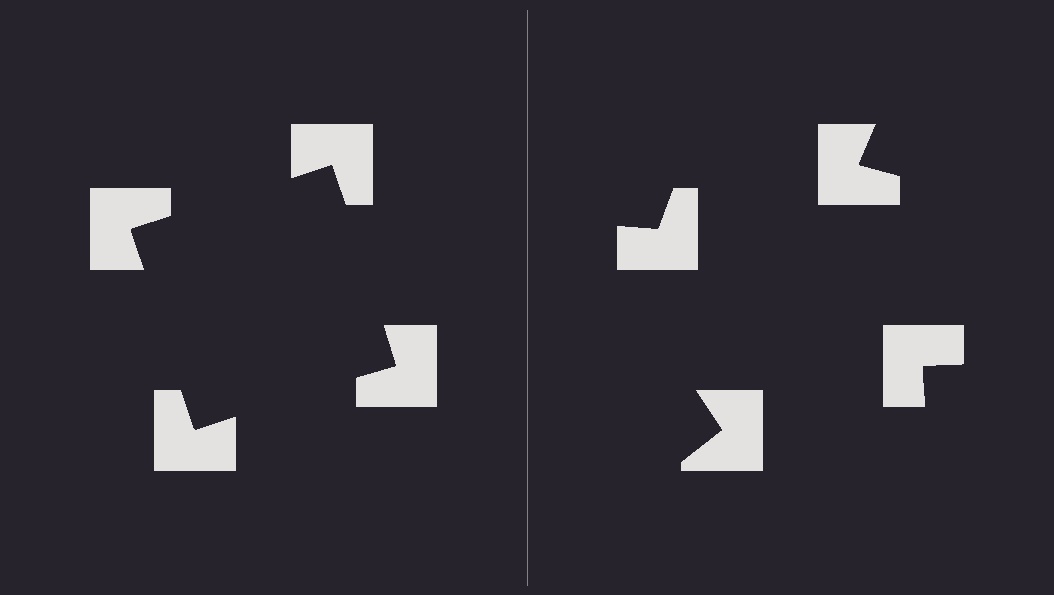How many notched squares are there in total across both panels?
8 — 4 on each side.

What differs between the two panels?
The notched squares are positioned identically on both sides; only the wedge orientations differ. On the left they align to a square; on the right they are misaligned.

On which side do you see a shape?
An illusory square appears on the left side. On the right side the wedge cuts are rotated, so no coherent shape forms.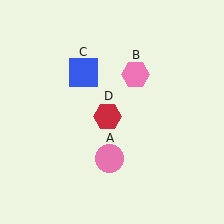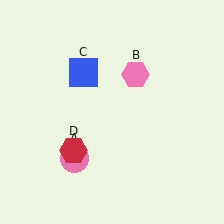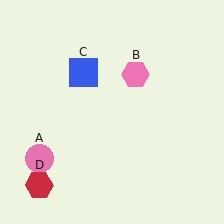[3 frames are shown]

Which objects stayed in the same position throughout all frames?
Pink hexagon (object B) and blue square (object C) remained stationary.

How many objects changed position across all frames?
2 objects changed position: pink circle (object A), red hexagon (object D).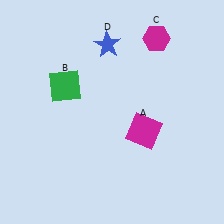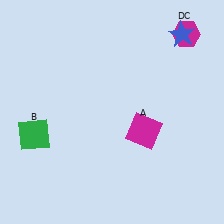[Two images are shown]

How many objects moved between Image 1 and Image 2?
3 objects moved between the two images.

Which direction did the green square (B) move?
The green square (B) moved down.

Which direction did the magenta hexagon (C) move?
The magenta hexagon (C) moved right.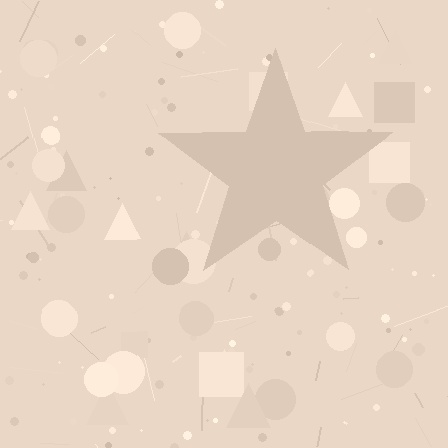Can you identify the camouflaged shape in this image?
The camouflaged shape is a star.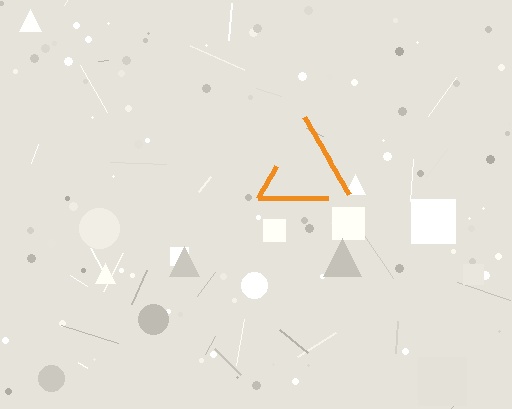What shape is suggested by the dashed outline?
The dashed outline suggests a triangle.